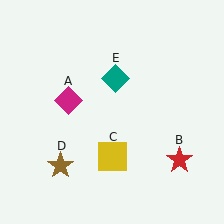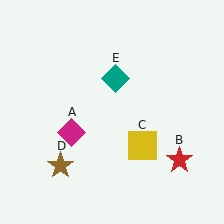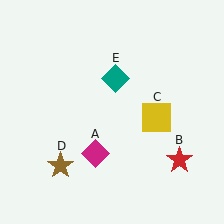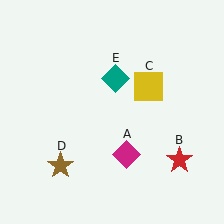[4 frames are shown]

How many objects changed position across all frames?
2 objects changed position: magenta diamond (object A), yellow square (object C).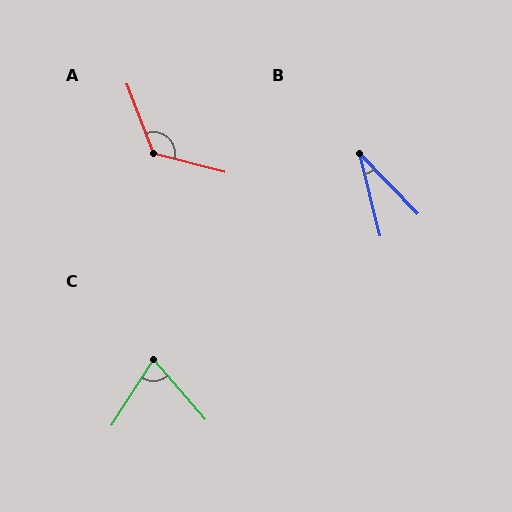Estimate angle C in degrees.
Approximately 74 degrees.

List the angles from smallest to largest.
B (30°), C (74°), A (126°).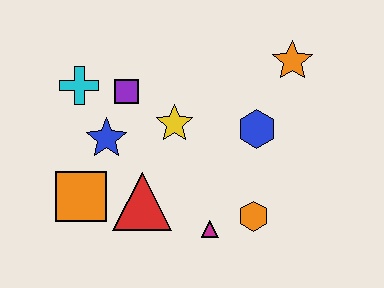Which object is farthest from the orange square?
The orange star is farthest from the orange square.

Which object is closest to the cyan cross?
The purple square is closest to the cyan cross.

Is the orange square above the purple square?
No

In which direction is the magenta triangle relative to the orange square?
The magenta triangle is to the right of the orange square.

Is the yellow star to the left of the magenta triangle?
Yes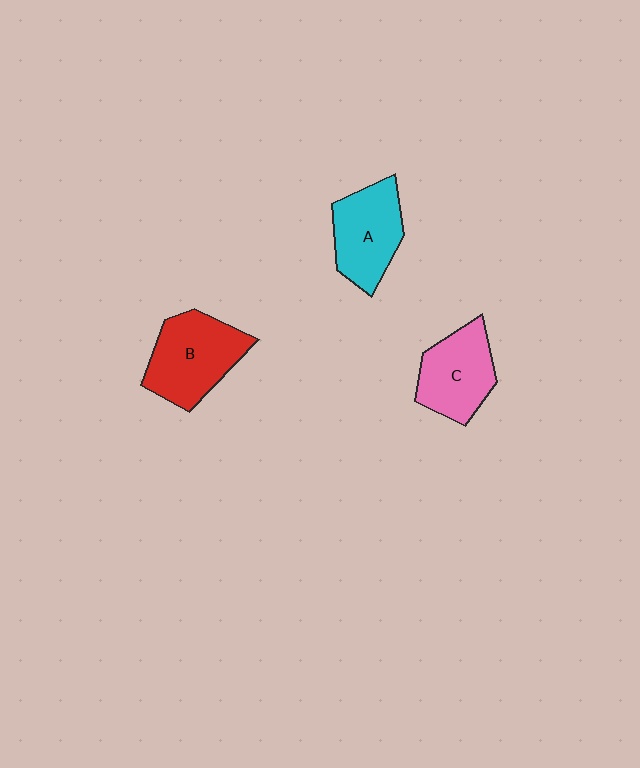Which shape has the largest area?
Shape B (red).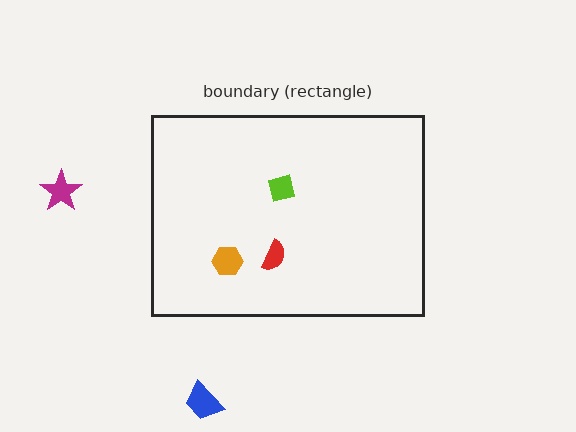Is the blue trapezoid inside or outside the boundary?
Outside.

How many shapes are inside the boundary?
3 inside, 2 outside.